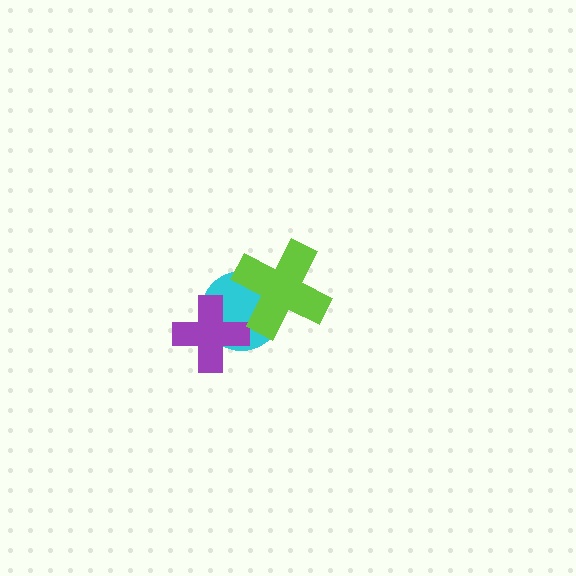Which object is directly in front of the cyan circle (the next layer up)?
The purple cross is directly in front of the cyan circle.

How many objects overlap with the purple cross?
1 object overlaps with the purple cross.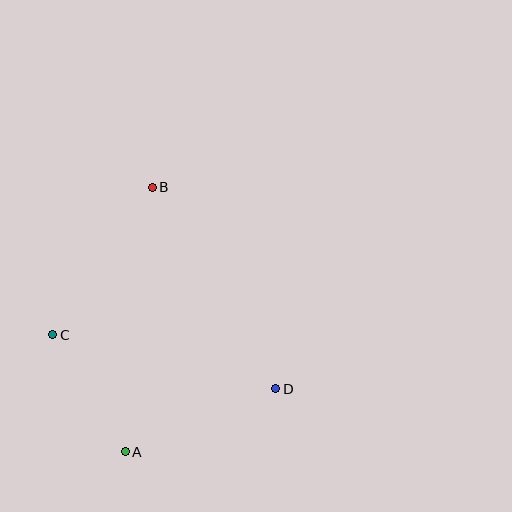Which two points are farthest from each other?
Points A and B are farthest from each other.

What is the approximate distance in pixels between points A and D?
The distance between A and D is approximately 164 pixels.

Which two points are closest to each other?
Points A and C are closest to each other.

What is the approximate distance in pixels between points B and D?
The distance between B and D is approximately 236 pixels.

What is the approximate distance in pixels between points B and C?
The distance between B and C is approximately 178 pixels.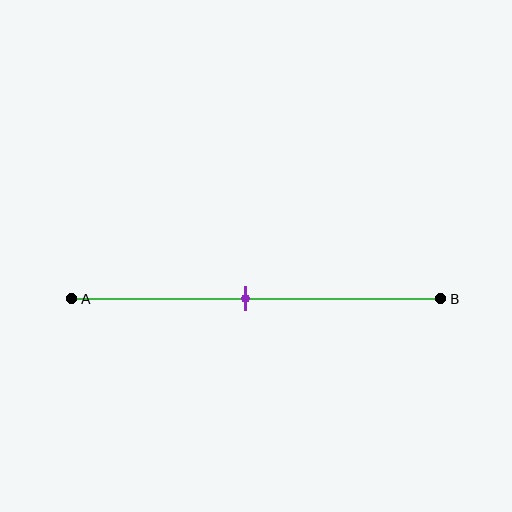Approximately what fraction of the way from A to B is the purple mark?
The purple mark is approximately 45% of the way from A to B.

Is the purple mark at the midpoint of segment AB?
Yes, the mark is approximately at the midpoint.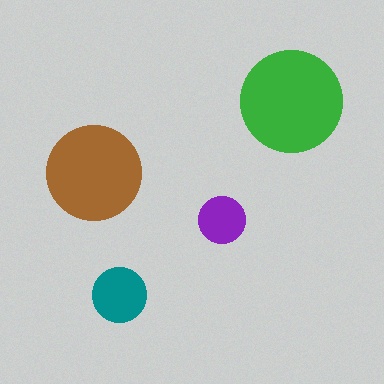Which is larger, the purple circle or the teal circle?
The teal one.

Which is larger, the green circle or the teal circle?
The green one.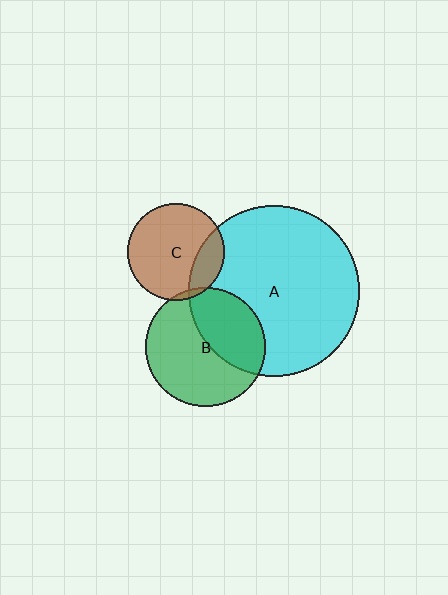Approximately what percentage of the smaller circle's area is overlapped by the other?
Approximately 5%.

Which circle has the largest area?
Circle A (cyan).